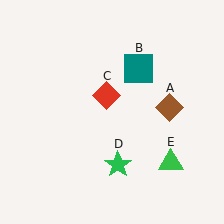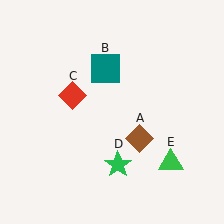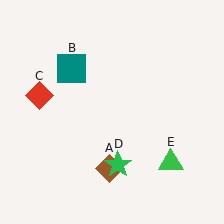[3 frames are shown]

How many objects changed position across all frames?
3 objects changed position: brown diamond (object A), teal square (object B), red diamond (object C).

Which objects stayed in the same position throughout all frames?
Green star (object D) and green triangle (object E) remained stationary.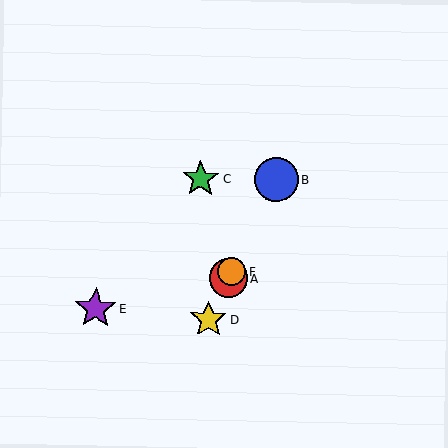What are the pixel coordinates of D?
Object D is at (208, 319).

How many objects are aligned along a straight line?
4 objects (A, B, D, F) are aligned along a straight line.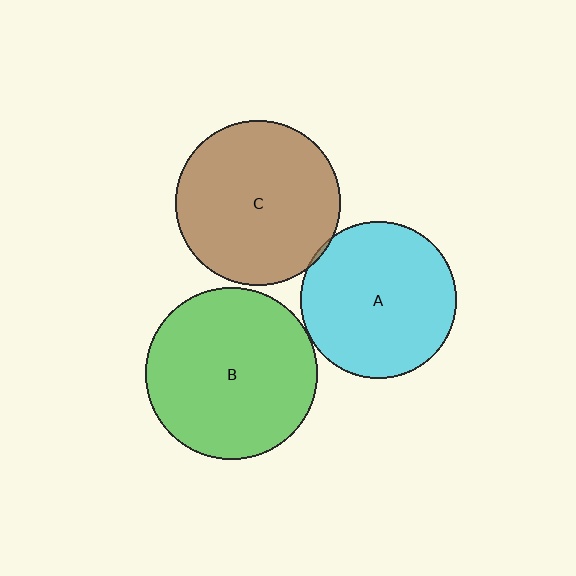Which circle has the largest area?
Circle B (green).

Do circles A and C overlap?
Yes.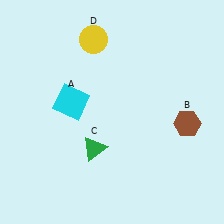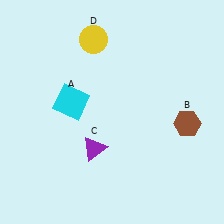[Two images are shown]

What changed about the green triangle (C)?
In Image 1, C is green. In Image 2, it changed to purple.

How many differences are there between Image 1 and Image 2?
There is 1 difference between the two images.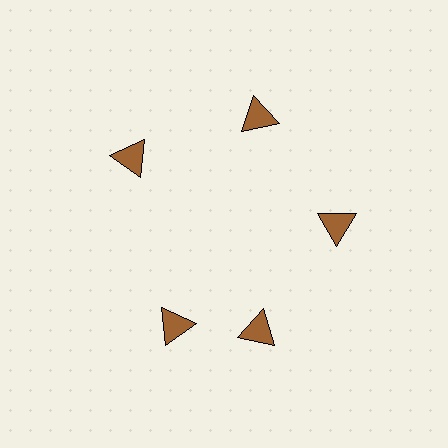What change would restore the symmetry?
The symmetry would be restored by rotating it back into even spacing with its neighbors so that all 5 triangles sit at equal angles and equal distance from the center.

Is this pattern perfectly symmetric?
No. The 5 brown triangles are arranged in a ring, but one element near the 8 o'clock position is rotated out of alignment along the ring, breaking the 5-fold rotational symmetry.